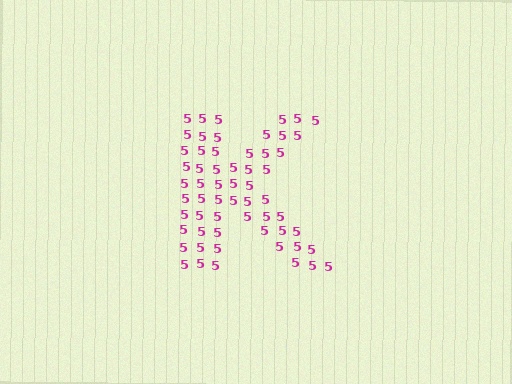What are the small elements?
The small elements are digit 5's.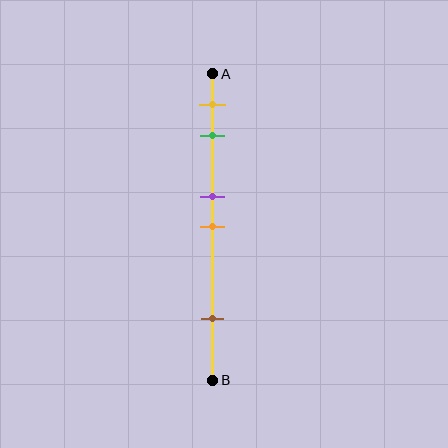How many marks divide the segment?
There are 5 marks dividing the segment.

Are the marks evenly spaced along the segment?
No, the marks are not evenly spaced.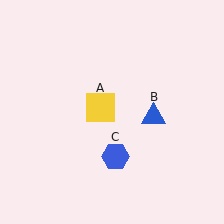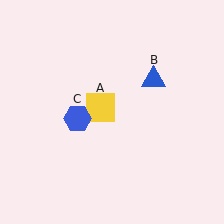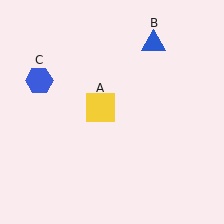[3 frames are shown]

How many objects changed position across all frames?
2 objects changed position: blue triangle (object B), blue hexagon (object C).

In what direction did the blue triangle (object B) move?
The blue triangle (object B) moved up.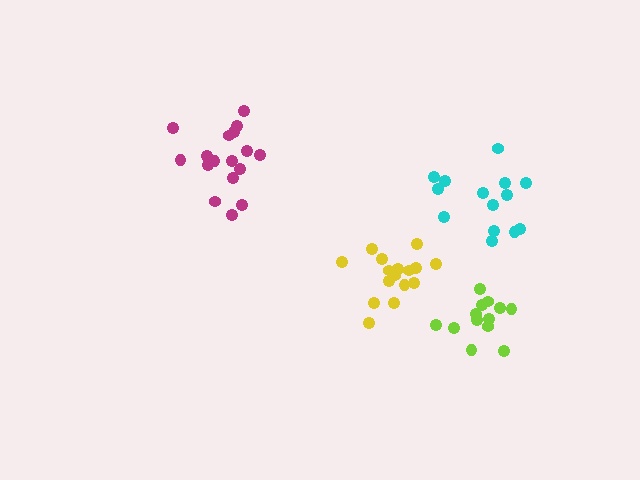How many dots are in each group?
Group 1: 13 dots, Group 2: 17 dots, Group 3: 16 dots, Group 4: 14 dots (60 total).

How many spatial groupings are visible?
There are 4 spatial groupings.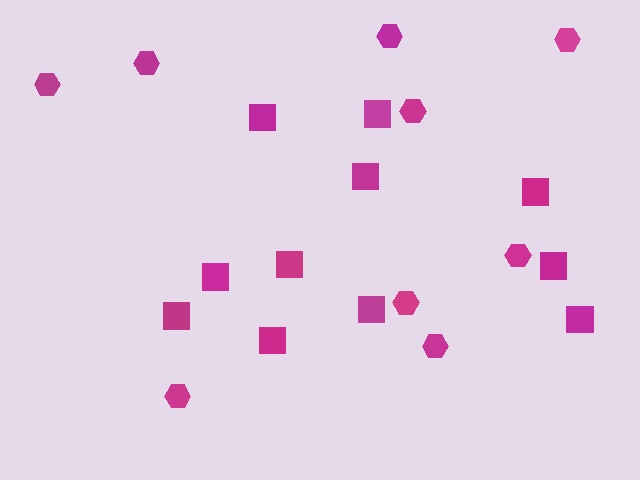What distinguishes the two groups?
There are 2 groups: one group of hexagons (9) and one group of squares (11).